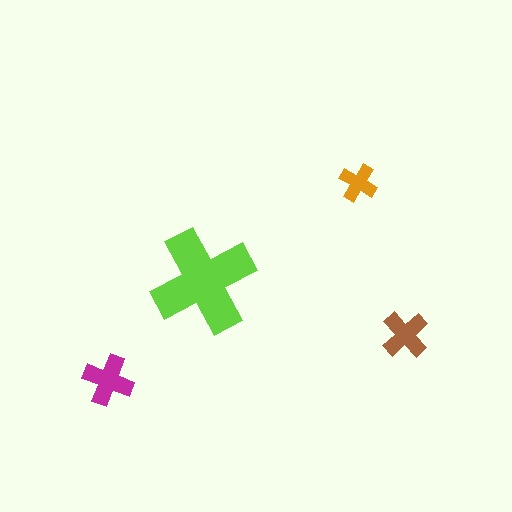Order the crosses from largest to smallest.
the lime one, the magenta one, the brown one, the orange one.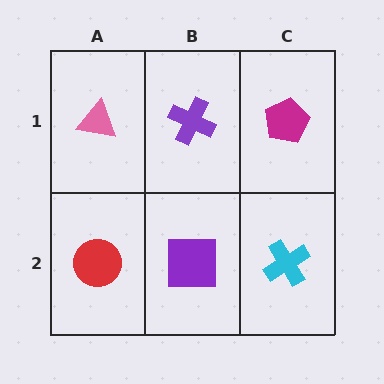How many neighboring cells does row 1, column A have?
2.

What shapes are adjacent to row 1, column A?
A red circle (row 2, column A), a purple cross (row 1, column B).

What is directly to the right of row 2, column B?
A cyan cross.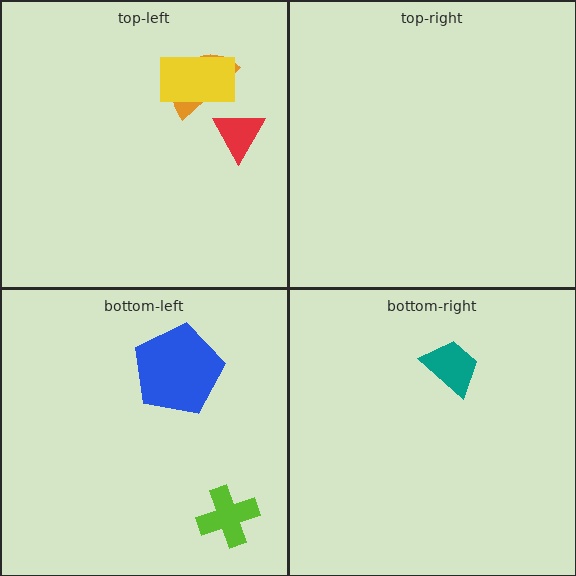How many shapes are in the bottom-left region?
2.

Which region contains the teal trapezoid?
The bottom-right region.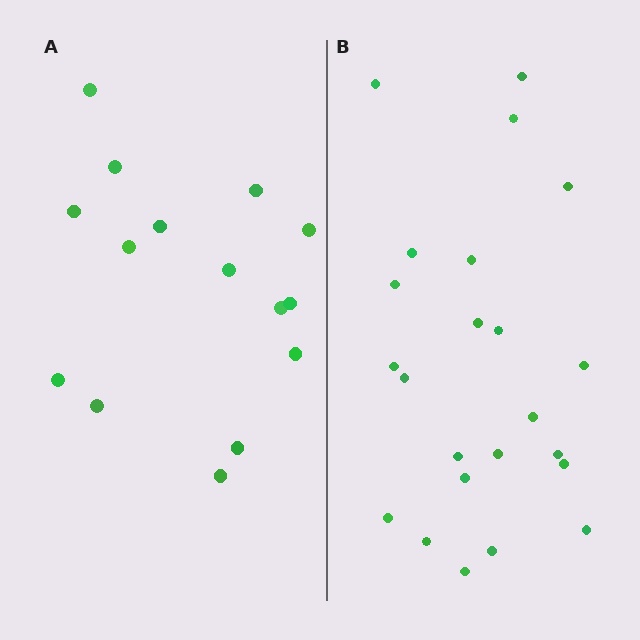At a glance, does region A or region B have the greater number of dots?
Region B (the right region) has more dots.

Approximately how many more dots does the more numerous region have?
Region B has roughly 8 or so more dots than region A.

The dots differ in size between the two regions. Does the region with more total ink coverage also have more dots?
No. Region A has more total ink coverage because its dots are larger, but region B actually contains more individual dots. Total area can be misleading — the number of items is what matters here.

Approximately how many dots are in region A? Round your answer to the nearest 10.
About 20 dots. (The exact count is 15, which rounds to 20.)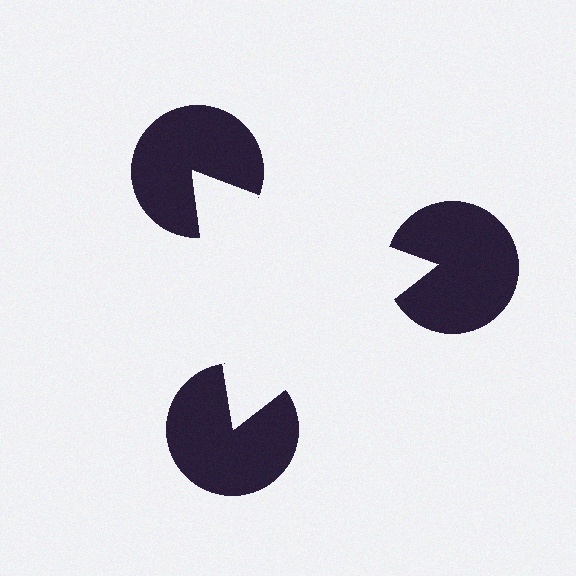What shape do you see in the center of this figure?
An illusory triangle — its edges are inferred from the aligned wedge cuts in the pac-man discs, not physically drawn.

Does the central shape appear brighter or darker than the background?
It typically appears slightly brighter than the background, even though no actual brightness change is drawn.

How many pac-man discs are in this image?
There are 3 — one at each vertex of the illusory triangle.